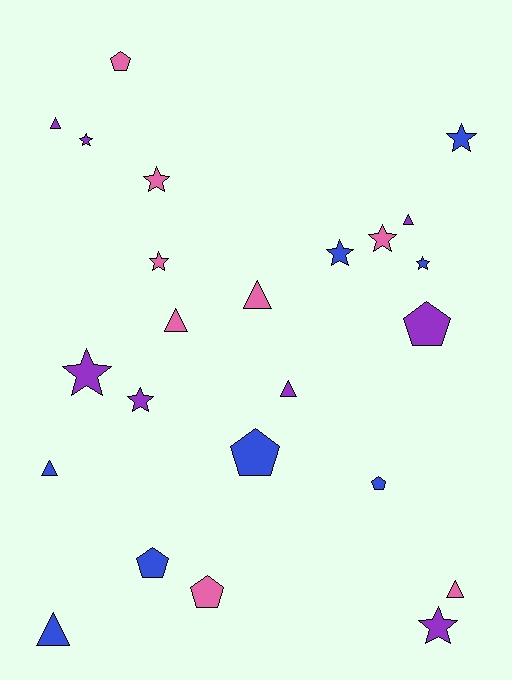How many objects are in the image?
There are 24 objects.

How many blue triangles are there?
There are 2 blue triangles.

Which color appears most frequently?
Purple, with 8 objects.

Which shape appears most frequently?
Star, with 10 objects.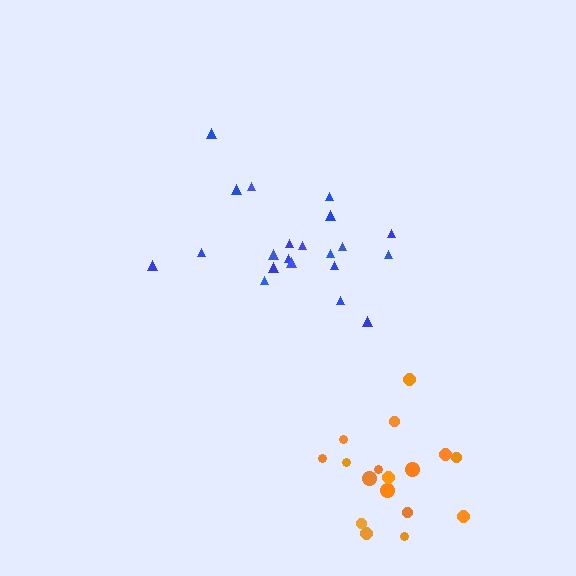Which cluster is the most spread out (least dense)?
Blue.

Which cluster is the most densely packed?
Orange.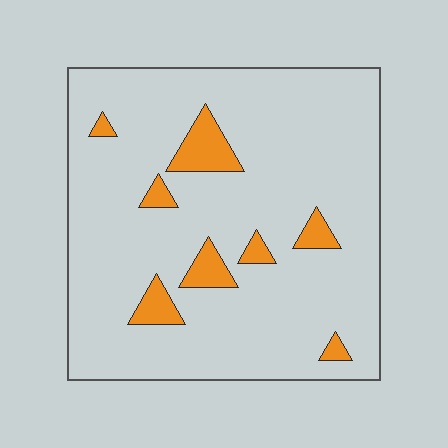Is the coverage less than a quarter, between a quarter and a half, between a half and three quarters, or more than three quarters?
Less than a quarter.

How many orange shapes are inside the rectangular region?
8.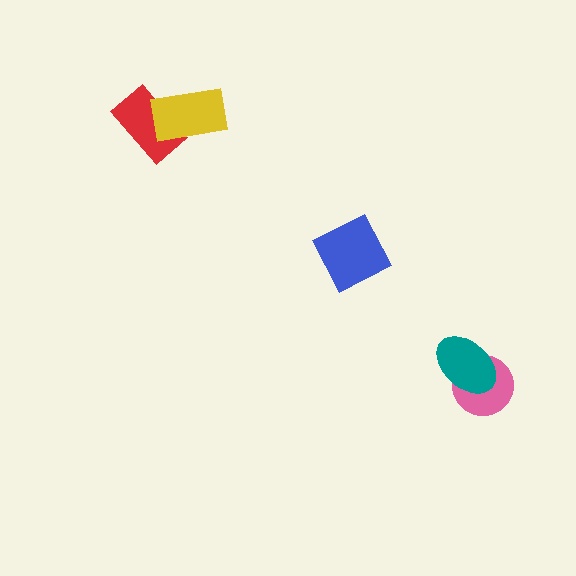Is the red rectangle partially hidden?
Yes, it is partially covered by another shape.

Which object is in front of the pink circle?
The teal ellipse is in front of the pink circle.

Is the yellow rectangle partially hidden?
No, no other shape covers it.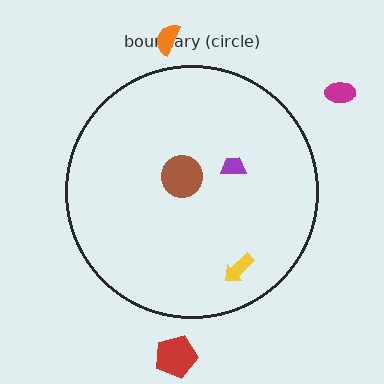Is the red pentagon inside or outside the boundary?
Outside.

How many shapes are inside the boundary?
3 inside, 3 outside.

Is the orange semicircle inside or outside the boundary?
Outside.